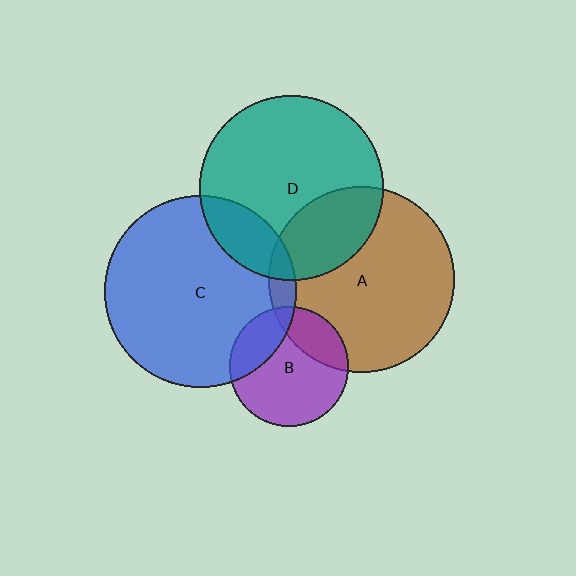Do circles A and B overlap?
Yes.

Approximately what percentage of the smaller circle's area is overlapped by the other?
Approximately 25%.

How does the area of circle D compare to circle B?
Approximately 2.4 times.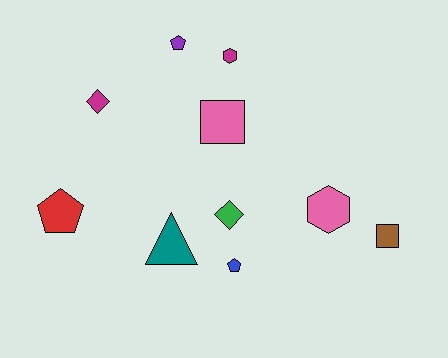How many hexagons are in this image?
There are 2 hexagons.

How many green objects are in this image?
There is 1 green object.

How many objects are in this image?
There are 10 objects.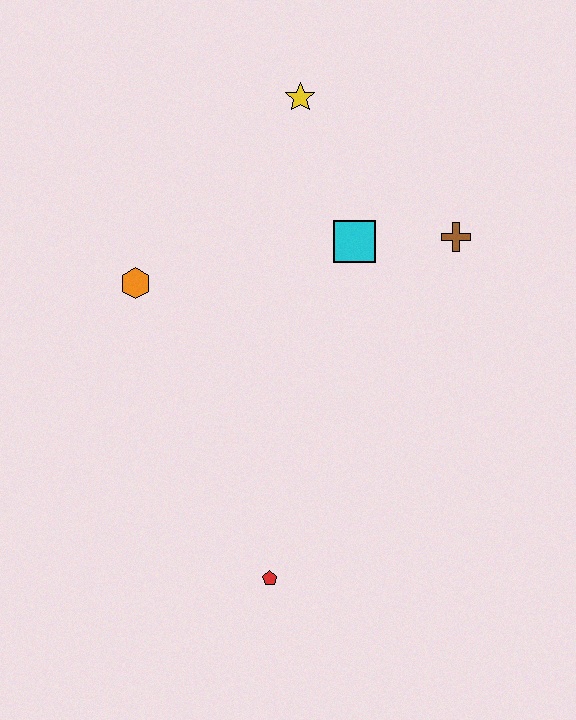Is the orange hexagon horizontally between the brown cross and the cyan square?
No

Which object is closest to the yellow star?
The cyan square is closest to the yellow star.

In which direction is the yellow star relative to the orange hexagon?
The yellow star is above the orange hexagon.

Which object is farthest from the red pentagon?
The yellow star is farthest from the red pentagon.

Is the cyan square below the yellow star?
Yes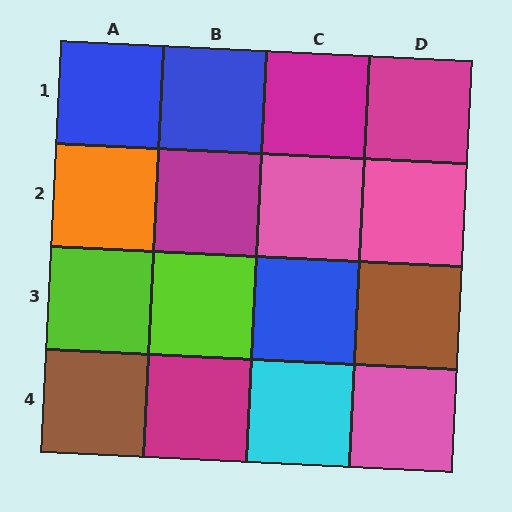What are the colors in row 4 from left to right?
Brown, magenta, cyan, pink.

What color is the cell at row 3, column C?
Blue.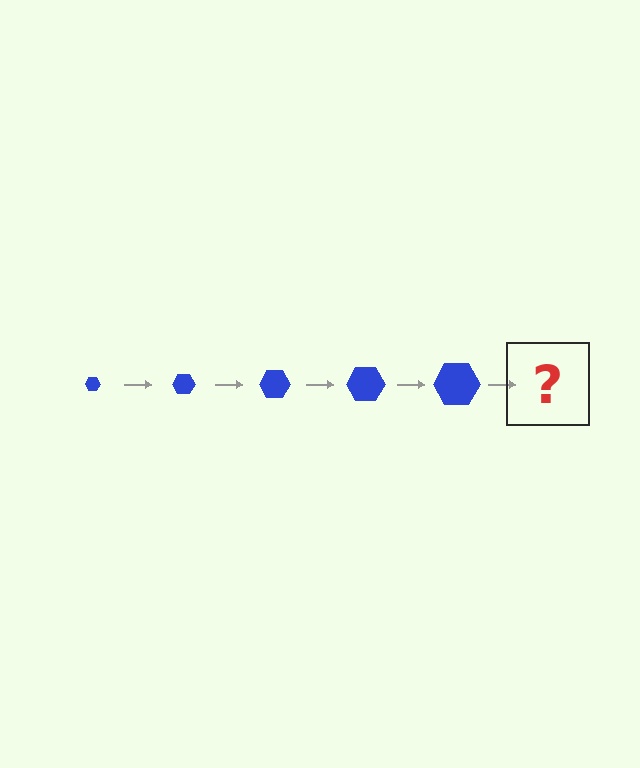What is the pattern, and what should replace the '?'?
The pattern is that the hexagon gets progressively larger each step. The '?' should be a blue hexagon, larger than the previous one.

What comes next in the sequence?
The next element should be a blue hexagon, larger than the previous one.